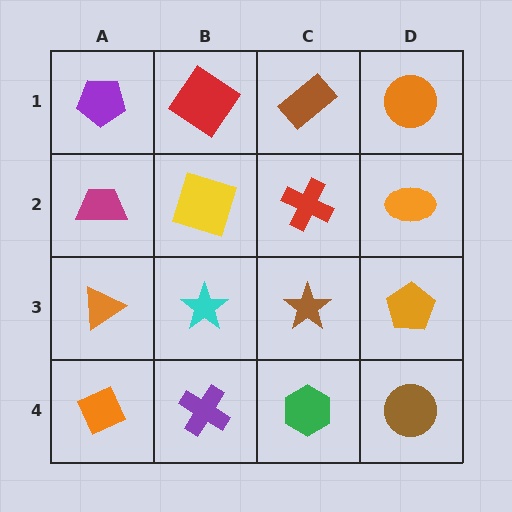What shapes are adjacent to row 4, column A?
An orange triangle (row 3, column A), a purple cross (row 4, column B).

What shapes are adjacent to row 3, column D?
An orange ellipse (row 2, column D), a brown circle (row 4, column D), a brown star (row 3, column C).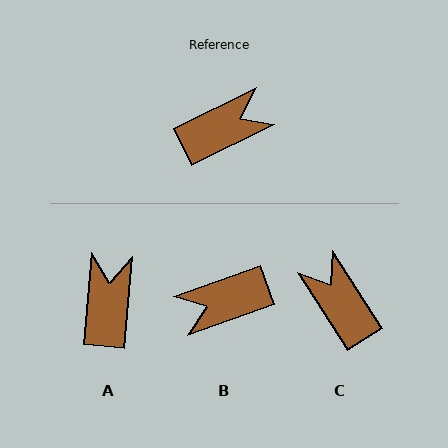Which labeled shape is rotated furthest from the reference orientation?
B, about 173 degrees away.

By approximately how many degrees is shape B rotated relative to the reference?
Approximately 173 degrees counter-clockwise.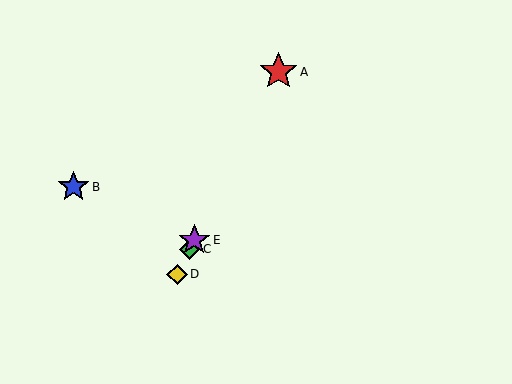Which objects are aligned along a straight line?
Objects A, C, D, E are aligned along a straight line.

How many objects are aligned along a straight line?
4 objects (A, C, D, E) are aligned along a straight line.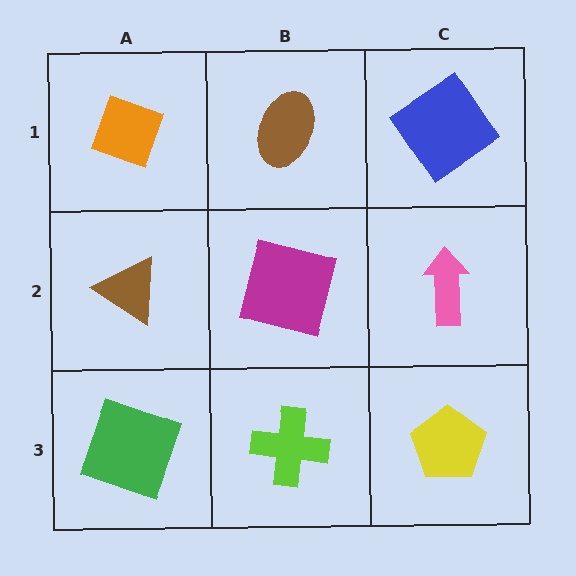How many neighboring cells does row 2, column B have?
4.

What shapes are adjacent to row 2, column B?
A brown ellipse (row 1, column B), a lime cross (row 3, column B), a brown triangle (row 2, column A), a pink arrow (row 2, column C).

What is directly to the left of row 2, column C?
A magenta square.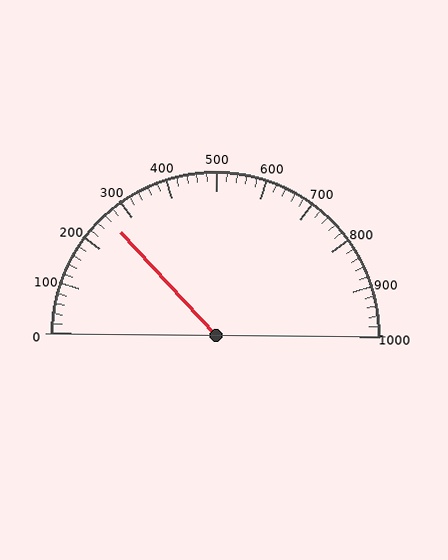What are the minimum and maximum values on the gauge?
The gauge ranges from 0 to 1000.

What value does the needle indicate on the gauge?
The needle indicates approximately 260.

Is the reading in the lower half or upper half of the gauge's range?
The reading is in the lower half of the range (0 to 1000).